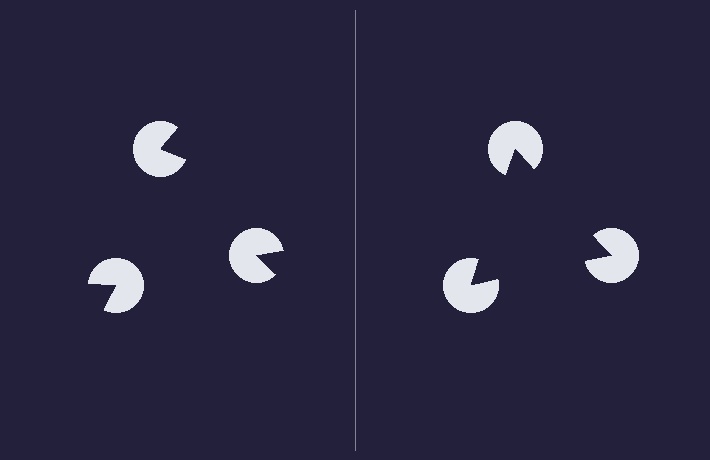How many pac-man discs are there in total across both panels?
6 — 3 on each side.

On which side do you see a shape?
An illusory triangle appears on the right side. On the left side the wedge cuts are rotated, so no coherent shape forms.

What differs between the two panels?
The pac-man discs are positioned identically on both sides; only the wedge orientations differ. On the right they align to a triangle; on the left they are misaligned.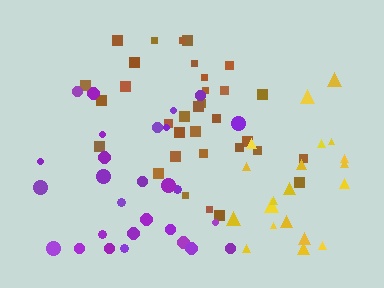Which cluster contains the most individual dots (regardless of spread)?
Brown (33).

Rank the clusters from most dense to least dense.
yellow, brown, purple.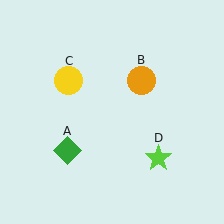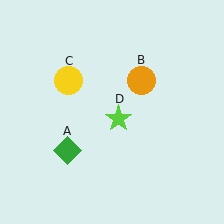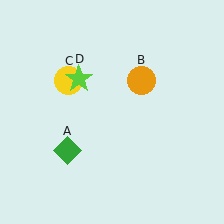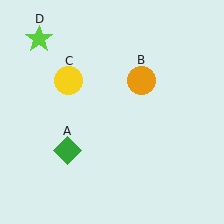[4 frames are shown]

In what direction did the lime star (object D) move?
The lime star (object D) moved up and to the left.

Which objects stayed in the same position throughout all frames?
Green diamond (object A) and orange circle (object B) and yellow circle (object C) remained stationary.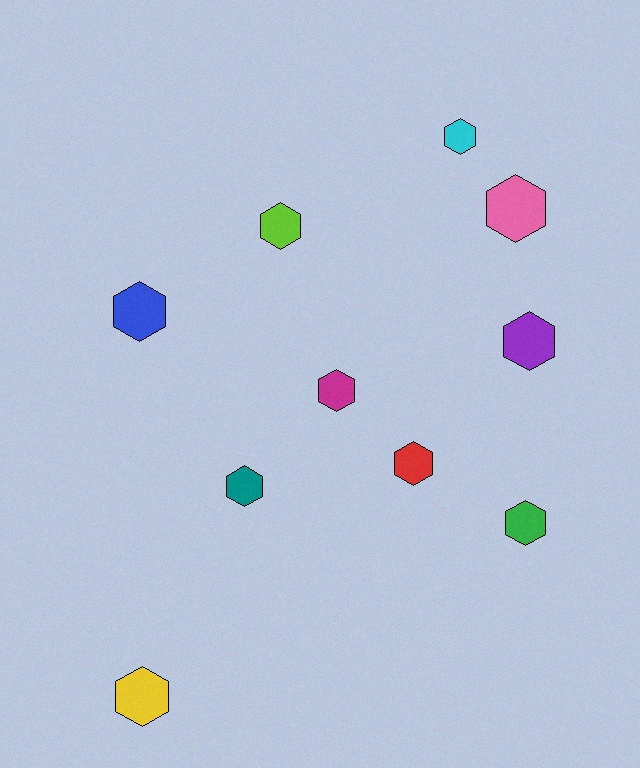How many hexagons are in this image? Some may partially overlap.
There are 10 hexagons.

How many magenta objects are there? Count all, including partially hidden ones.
There is 1 magenta object.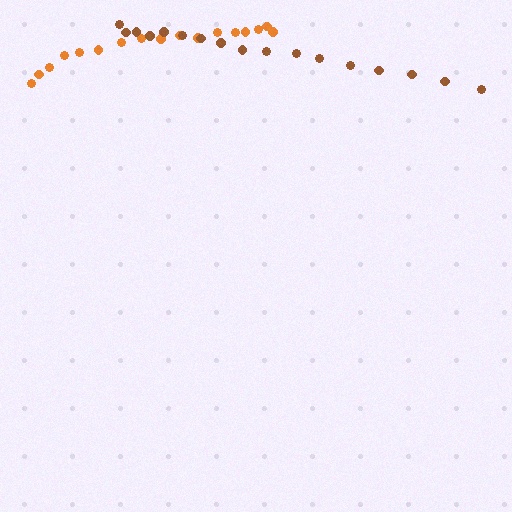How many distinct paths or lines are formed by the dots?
There are 2 distinct paths.